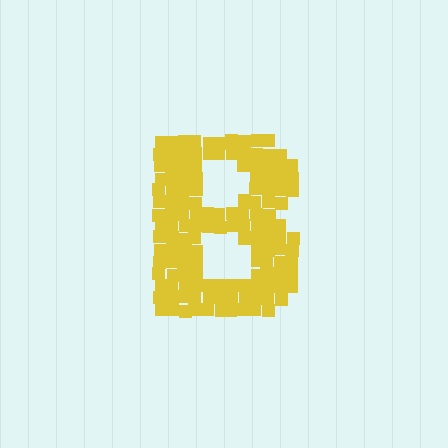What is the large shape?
The large shape is the letter B.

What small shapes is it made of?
It is made of small squares.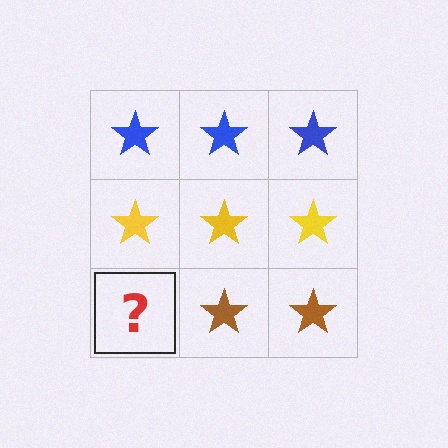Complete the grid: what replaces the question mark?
The question mark should be replaced with a brown star.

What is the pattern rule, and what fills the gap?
The rule is that each row has a consistent color. The gap should be filled with a brown star.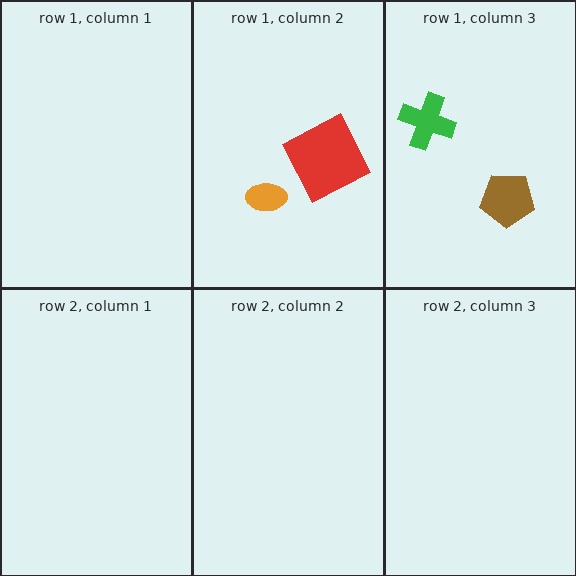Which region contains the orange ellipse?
The row 1, column 2 region.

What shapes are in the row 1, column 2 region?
The orange ellipse, the red square.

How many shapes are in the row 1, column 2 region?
2.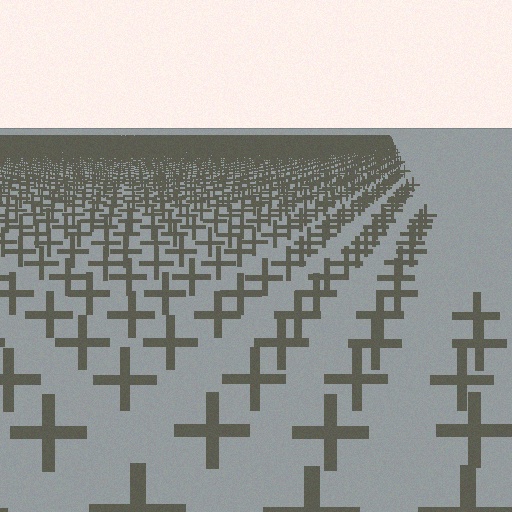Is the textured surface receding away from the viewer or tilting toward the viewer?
The surface is receding away from the viewer. Texture elements get smaller and denser toward the top.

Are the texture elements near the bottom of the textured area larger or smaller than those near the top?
Larger. Near the bottom, elements are closer to the viewer and appear at a bigger on-screen size.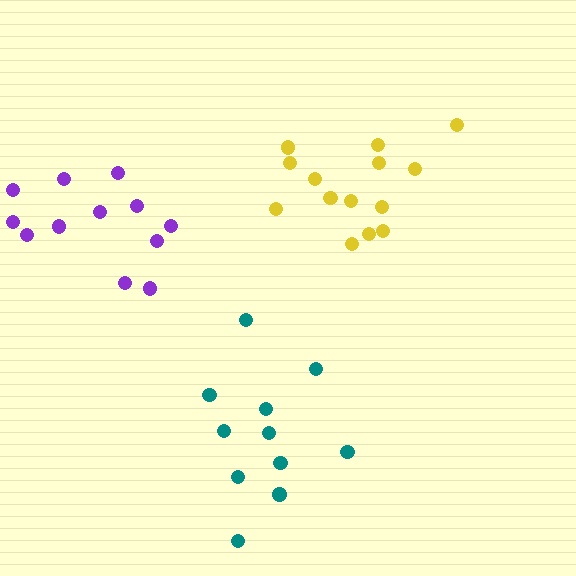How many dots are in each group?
Group 1: 14 dots, Group 2: 11 dots, Group 3: 12 dots (37 total).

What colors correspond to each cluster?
The clusters are colored: yellow, teal, purple.